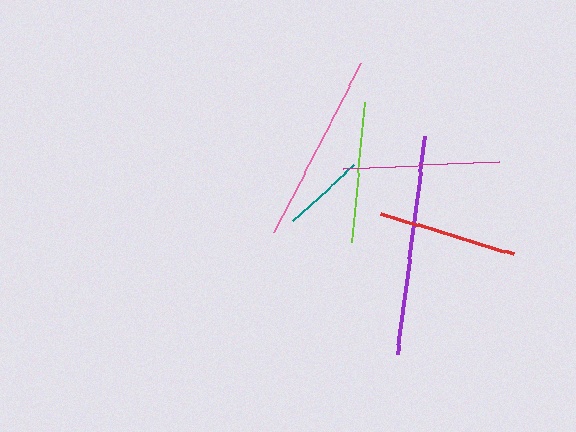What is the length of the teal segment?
The teal segment is approximately 83 pixels long.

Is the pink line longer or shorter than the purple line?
The purple line is longer than the pink line.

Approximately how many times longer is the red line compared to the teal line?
The red line is approximately 1.7 times the length of the teal line.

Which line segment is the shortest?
The teal line is the shortest at approximately 83 pixels.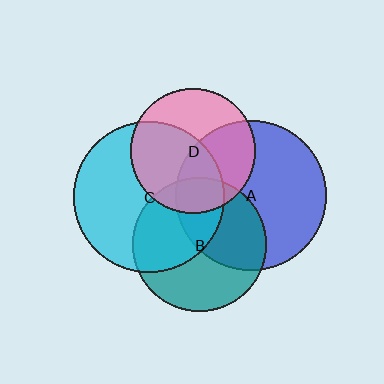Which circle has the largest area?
Circle C (cyan).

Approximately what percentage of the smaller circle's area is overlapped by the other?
Approximately 45%.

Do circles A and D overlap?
Yes.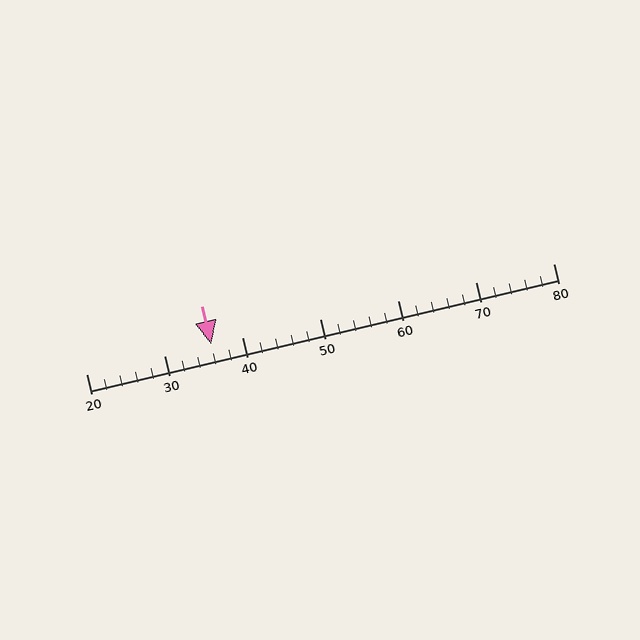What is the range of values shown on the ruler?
The ruler shows values from 20 to 80.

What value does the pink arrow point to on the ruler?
The pink arrow points to approximately 36.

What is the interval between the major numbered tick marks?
The major tick marks are spaced 10 units apart.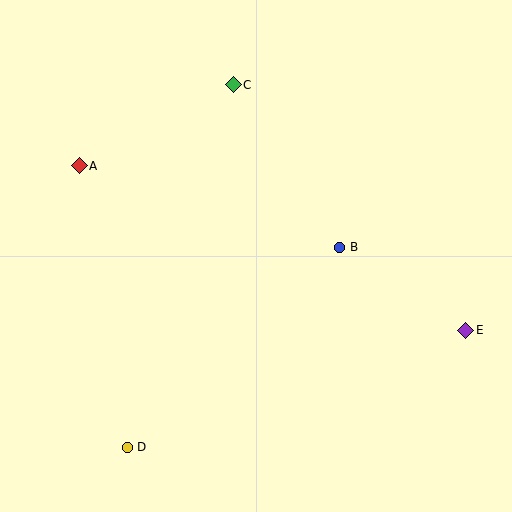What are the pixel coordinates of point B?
Point B is at (340, 247).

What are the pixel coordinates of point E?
Point E is at (466, 330).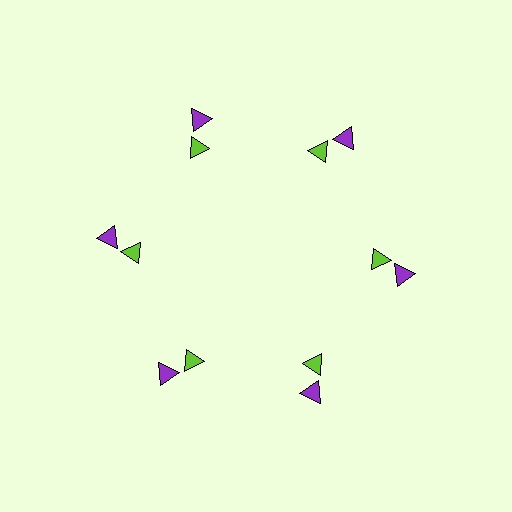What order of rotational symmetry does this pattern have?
This pattern has 6-fold rotational symmetry.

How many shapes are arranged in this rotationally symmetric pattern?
There are 12 shapes, arranged in 6 groups of 2.